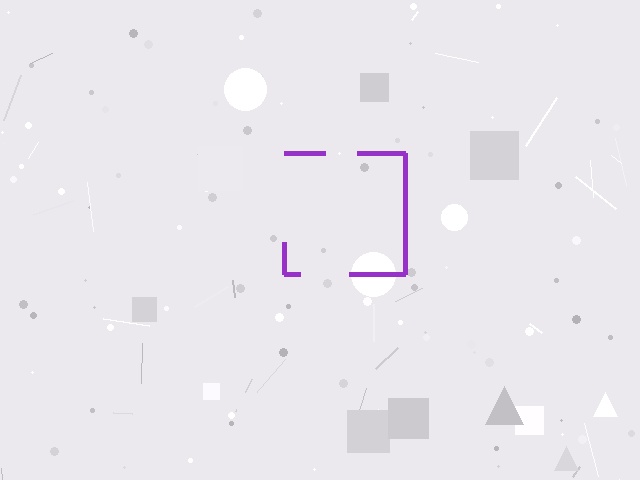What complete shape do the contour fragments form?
The contour fragments form a square.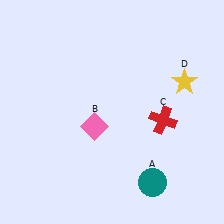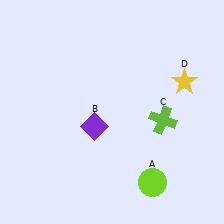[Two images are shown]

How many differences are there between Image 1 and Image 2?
There are 3 differences between the two images.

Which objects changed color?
A changed from teal to lime. B changed from pink to purple. C changed from red to lime.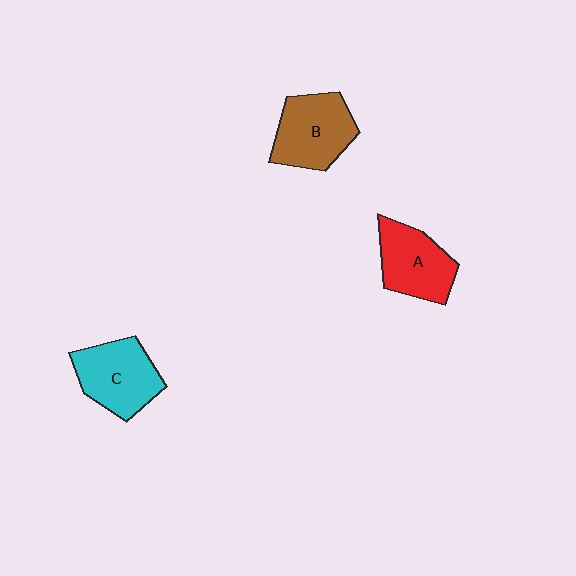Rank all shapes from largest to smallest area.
From largest to smallest: C (cyan), B (brown), A (red).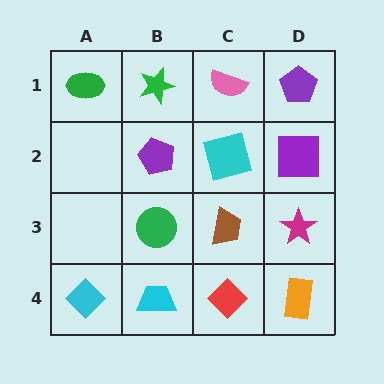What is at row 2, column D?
A purple square.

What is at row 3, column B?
A green circle.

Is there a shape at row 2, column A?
No, that cell is empty.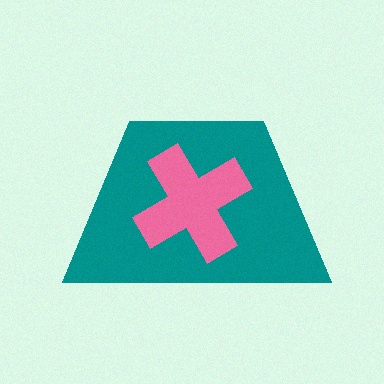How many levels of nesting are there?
2.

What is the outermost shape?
The teal trapezoid.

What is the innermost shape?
The pink cross.